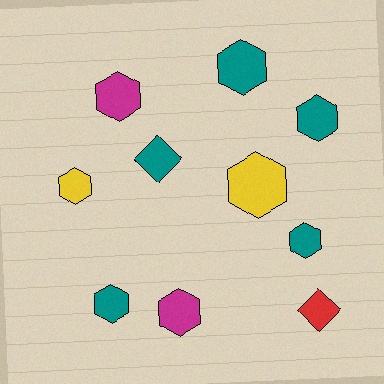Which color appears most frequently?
Teal, with 5 objects.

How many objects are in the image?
There are 10 objects.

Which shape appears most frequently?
Hexagon, with 8 objects.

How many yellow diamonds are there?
There are no yellow diamonds.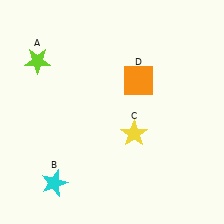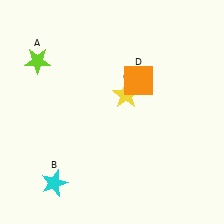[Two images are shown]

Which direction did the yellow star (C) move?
The yellow star (C) moved up.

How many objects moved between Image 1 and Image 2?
1 object moved between the two images.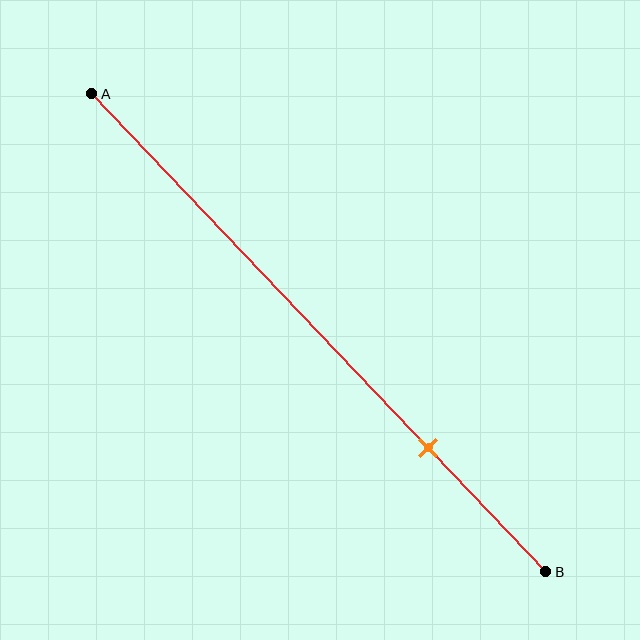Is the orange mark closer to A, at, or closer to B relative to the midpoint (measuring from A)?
The orange mark is closer to point B than the midpoint of segment AB.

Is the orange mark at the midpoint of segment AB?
No, the mark is at about 75% from A, not at the 50% midpoint.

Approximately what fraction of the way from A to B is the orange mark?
The orange mark is approximately 75% of the way from A to B.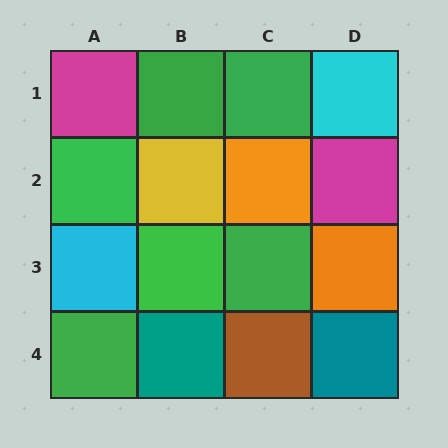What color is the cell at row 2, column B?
Yellow.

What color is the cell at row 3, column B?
Green.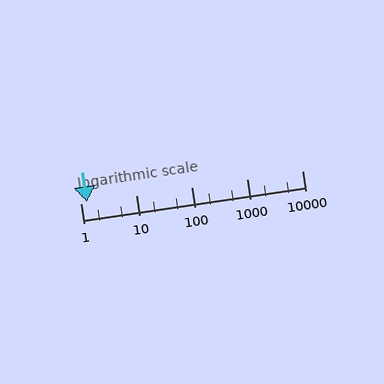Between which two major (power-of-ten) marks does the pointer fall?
The pointer is between 1 and 10.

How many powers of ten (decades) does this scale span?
The scale spans 4 decades, from 1 to 10000.